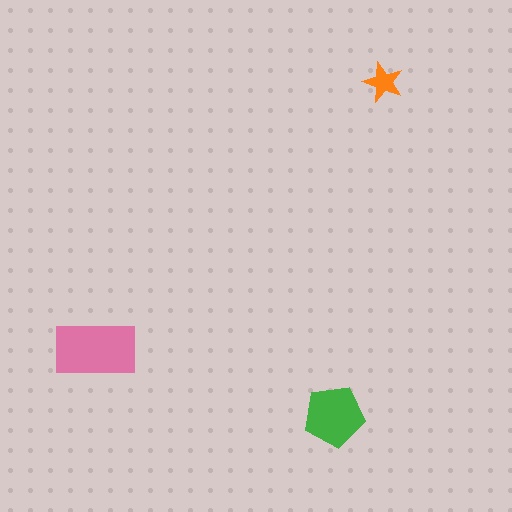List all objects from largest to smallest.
The pink rectangle, the green pentagon, the orange star.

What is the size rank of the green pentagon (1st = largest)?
2nd.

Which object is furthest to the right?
The orange star is rightmost.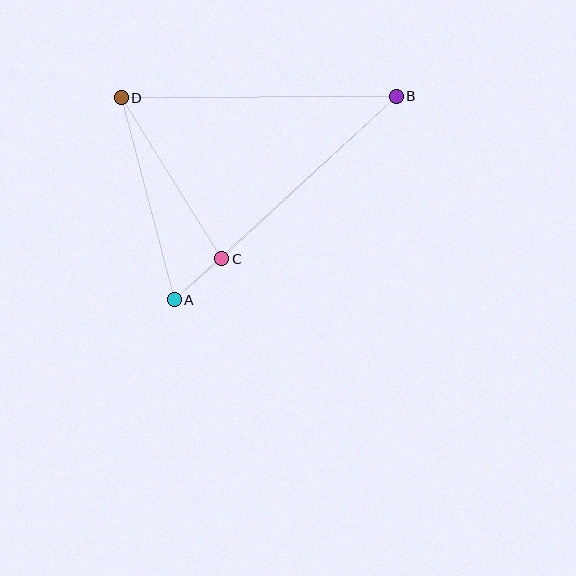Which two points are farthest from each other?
Points A and B are farthest from each other.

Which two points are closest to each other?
Points A and C are closest to each other.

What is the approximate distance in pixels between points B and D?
The distance between B and D is approximately 275 pixels.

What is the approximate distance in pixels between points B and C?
The distance between B and C is approximately 238 pixels.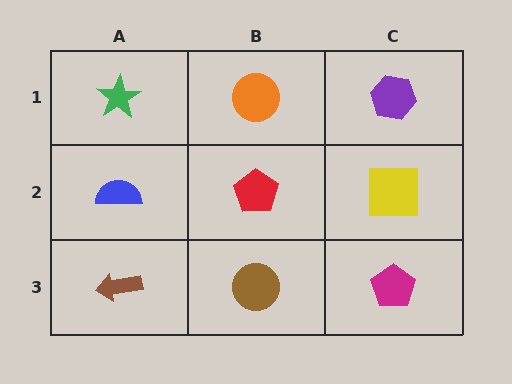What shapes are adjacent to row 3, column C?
A yellow square (row 2, column C), a brown circle (row 3, column B).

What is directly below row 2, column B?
A brown circle.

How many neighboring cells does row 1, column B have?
3.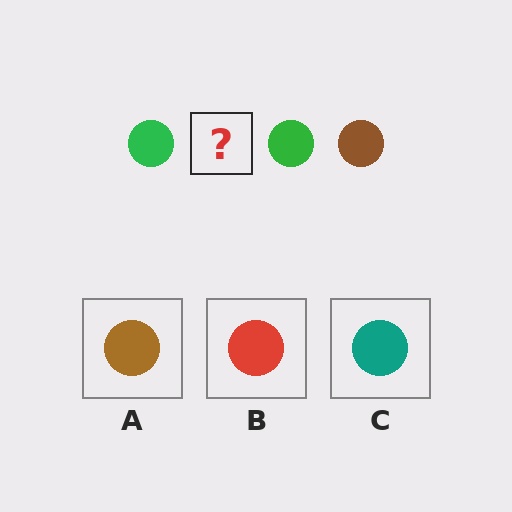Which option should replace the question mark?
Option A.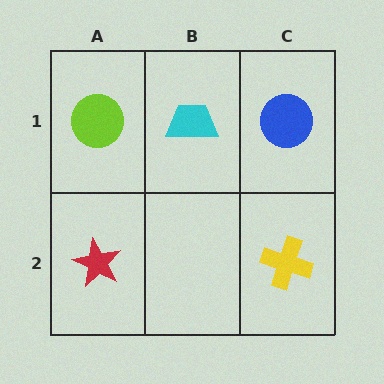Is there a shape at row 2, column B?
No, that cell is empty.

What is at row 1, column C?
A blue circle.